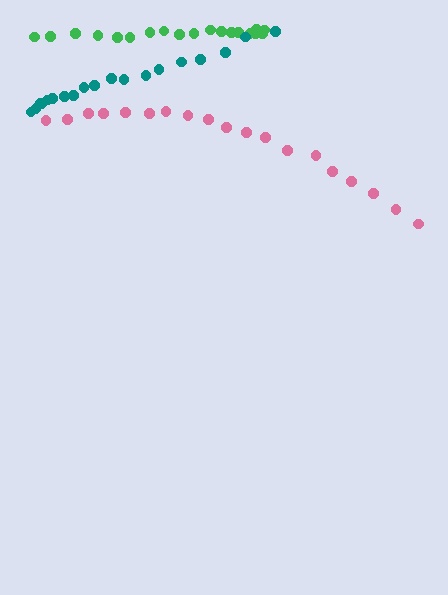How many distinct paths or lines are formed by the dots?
There are 3 distinct paths.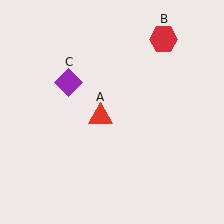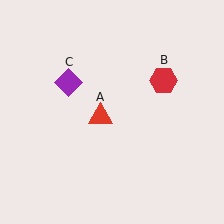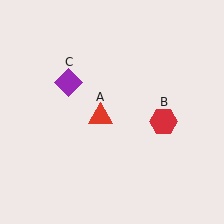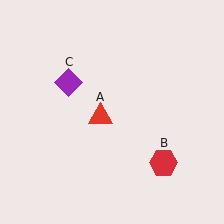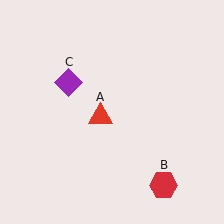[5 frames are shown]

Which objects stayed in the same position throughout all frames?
Red triangle (object A) and purple diamond (object C) remained stationary.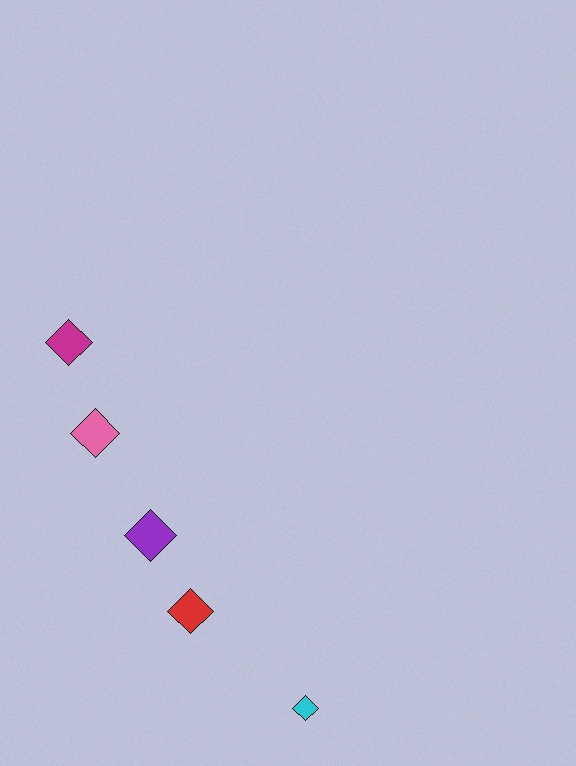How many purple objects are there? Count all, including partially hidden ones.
There is 1 purple object.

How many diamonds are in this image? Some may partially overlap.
There are 5 diamonds.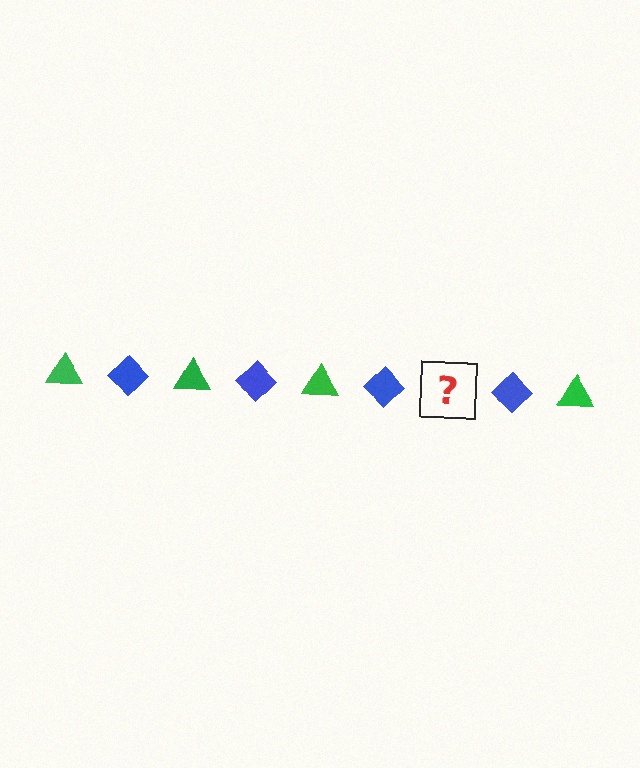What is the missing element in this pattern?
The missing element is a green triangle.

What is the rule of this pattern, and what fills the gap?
The rule is that the pattern alternates between green triangle and blue diamond. The gap should be filled with a green triangle.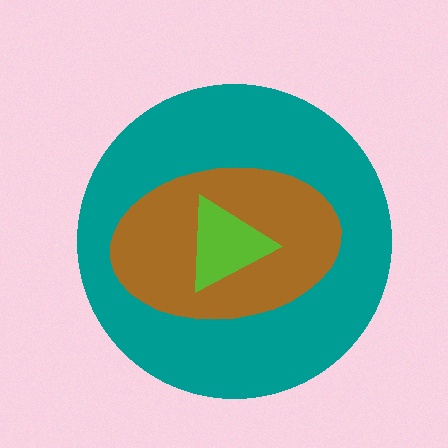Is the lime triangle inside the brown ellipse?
Yes.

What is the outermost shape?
The teal circle.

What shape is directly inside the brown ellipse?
The lime triangle.